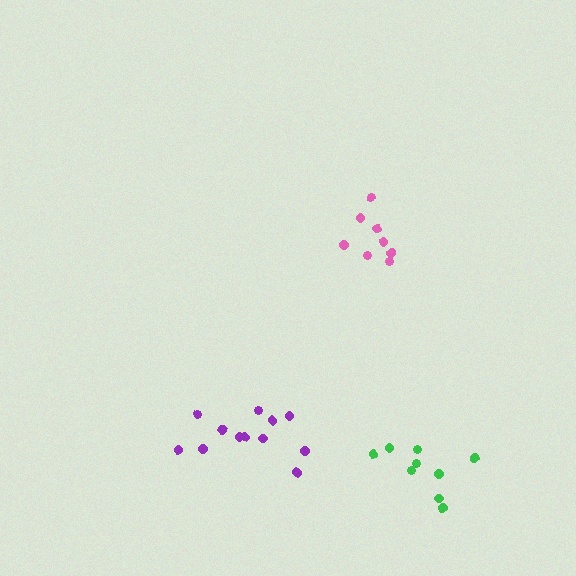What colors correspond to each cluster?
The clusters are colored: purple, pink, green.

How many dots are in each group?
Group 1: 12 dots, Group 2: 8 dots, Group 3: 9 dots (29 total).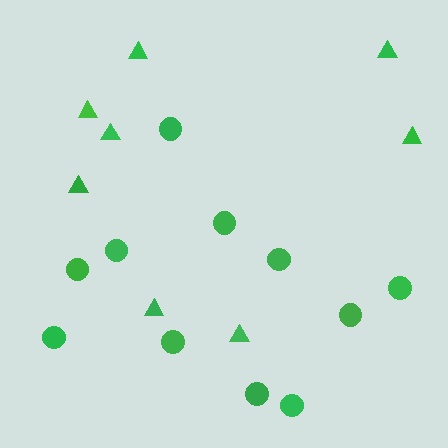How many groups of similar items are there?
There are 2 groups: one group of circles (11) and one group of triangles (8).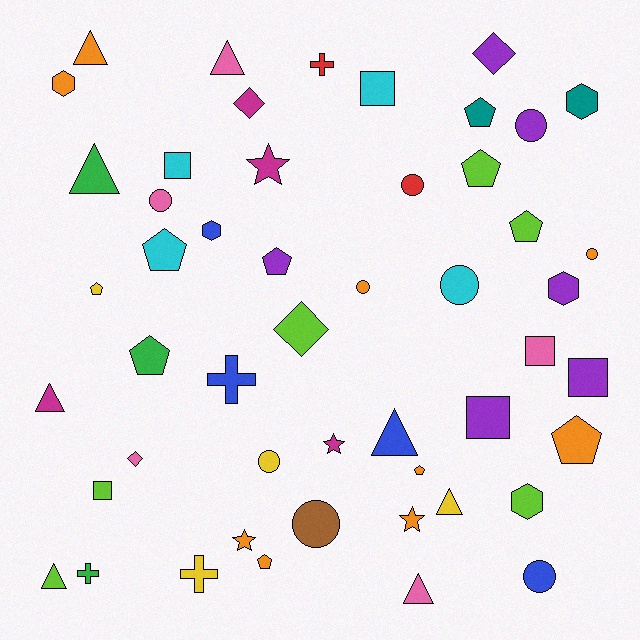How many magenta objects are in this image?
There are 4 magenta objects.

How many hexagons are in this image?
There are 5 hexagons.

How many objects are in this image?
There are 50 objects.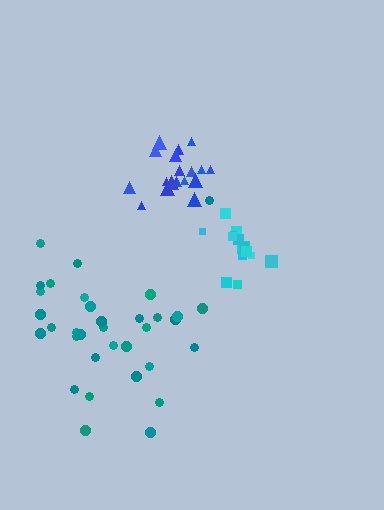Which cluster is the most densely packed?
Blue.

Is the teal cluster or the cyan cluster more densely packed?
Cyan.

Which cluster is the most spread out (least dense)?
Teal.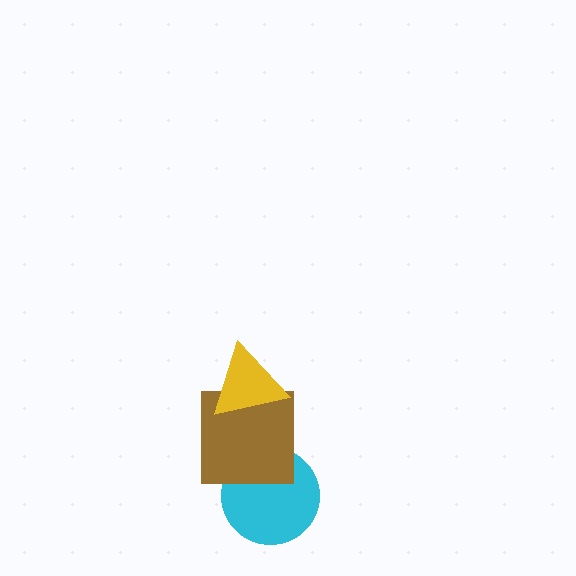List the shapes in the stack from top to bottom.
From top to bottom: the yellow triangle, the brown square, the cyan circle.